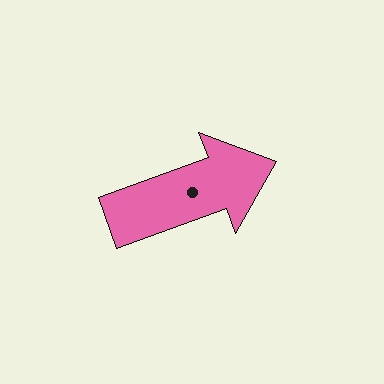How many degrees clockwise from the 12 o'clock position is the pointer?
Approximately 70 degrees.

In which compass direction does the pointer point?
East.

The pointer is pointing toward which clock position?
Roughly 2 o'clock.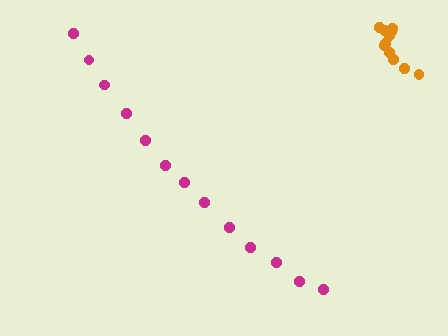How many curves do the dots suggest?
There are 2 distinct paths.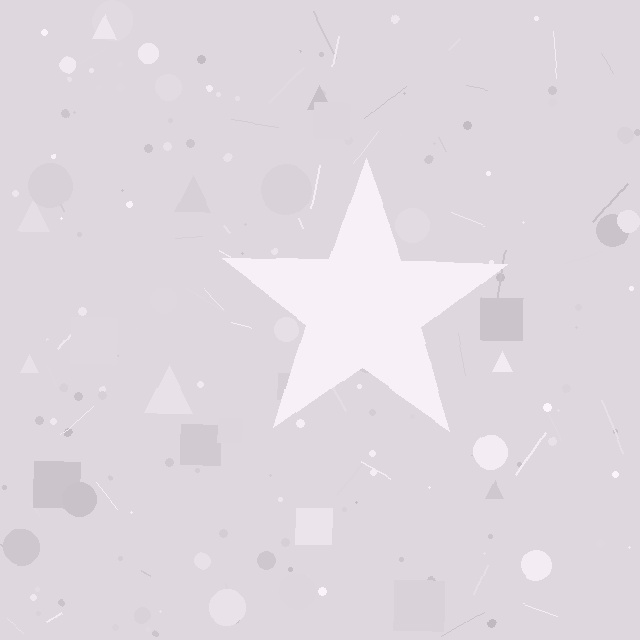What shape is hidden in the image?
A star is hidden in the image.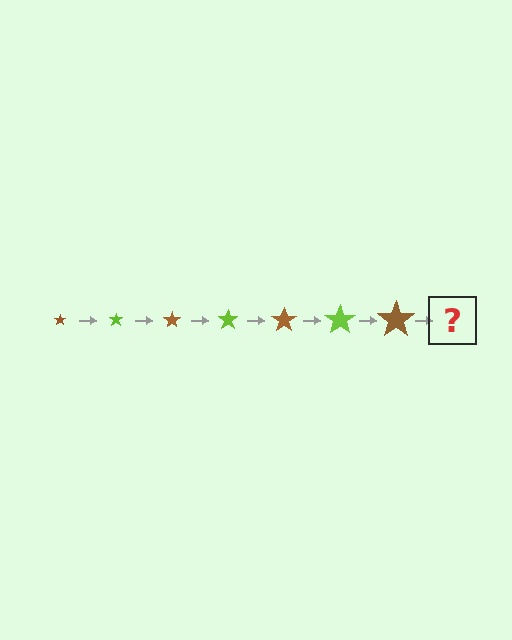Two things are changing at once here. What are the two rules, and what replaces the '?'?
The two rules are that the star grows larger each step and the color cycles through brown and lime. The '?' should be a lime star, larger than the previous one.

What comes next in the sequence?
The next element should be a lime star, larger than the previous one.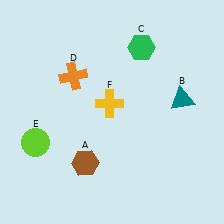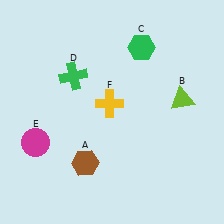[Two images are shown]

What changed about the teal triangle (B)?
In Image 1, B is teal. In Image 2, it changed to lime.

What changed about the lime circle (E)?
In Image 1, E is lime. In Image 2, it changed to magenta.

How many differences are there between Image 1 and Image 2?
There are 3 differences between the two images.